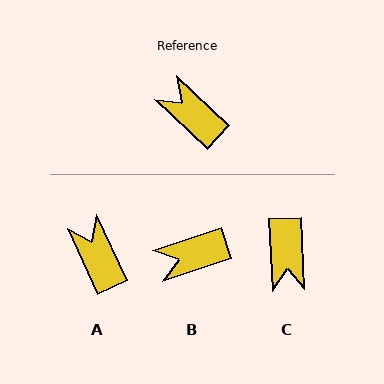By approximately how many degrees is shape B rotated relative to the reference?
Approximately 61 degrees counter-clockwise.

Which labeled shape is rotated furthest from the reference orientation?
C, about 136 degrees away.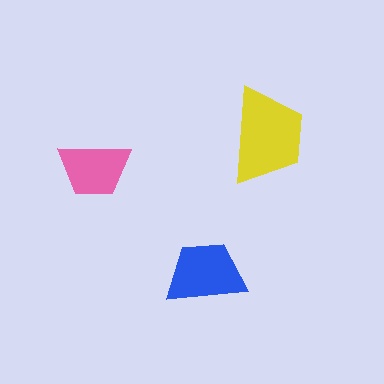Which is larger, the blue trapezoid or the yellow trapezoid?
The yellow one.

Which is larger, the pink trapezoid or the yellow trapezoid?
The yellow one.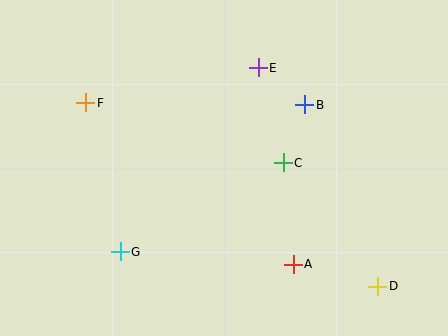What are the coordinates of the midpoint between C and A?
The midpoint between C and A is at (288, 213).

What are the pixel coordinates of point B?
Point B is at (305, 105).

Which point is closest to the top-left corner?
Point F is closest to the top-left corner.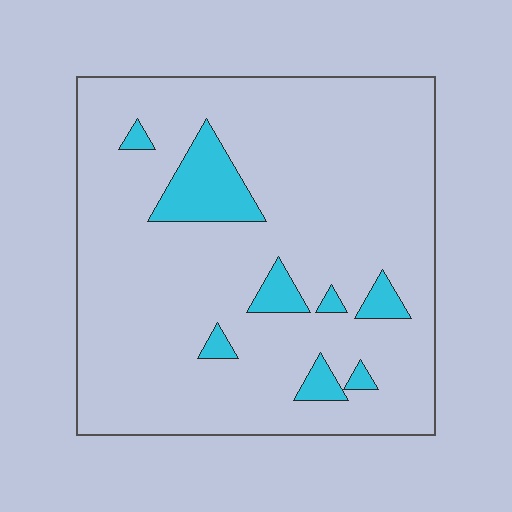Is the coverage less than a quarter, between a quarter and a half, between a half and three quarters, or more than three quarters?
Less than a quarter.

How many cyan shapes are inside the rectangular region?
8.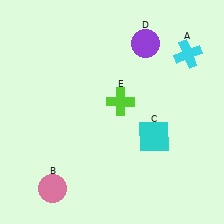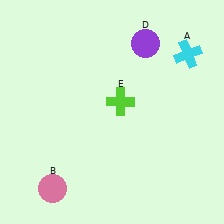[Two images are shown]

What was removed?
The cyan square (C) was removed in Image 2.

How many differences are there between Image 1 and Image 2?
There is 1 difference between the two images.